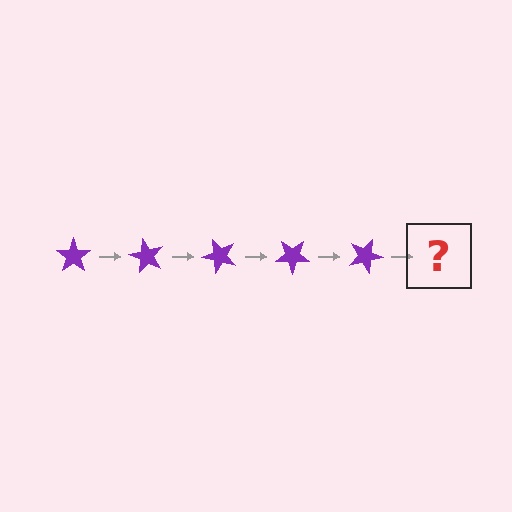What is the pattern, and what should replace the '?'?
The pattern is that the star rotates 60 degrees each step. The '?' should be a purple star rotated 300 degrees.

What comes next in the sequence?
The next element should be a purple star rotated 300 degrees.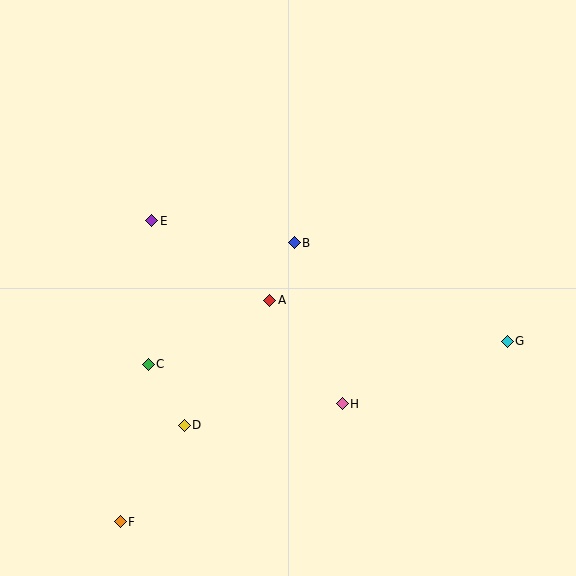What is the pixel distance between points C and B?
The distance between C and B is 190 pixels.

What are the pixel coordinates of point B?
Point B is at (294, 243).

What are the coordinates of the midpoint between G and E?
The midpoint between G and E is at (329, 281).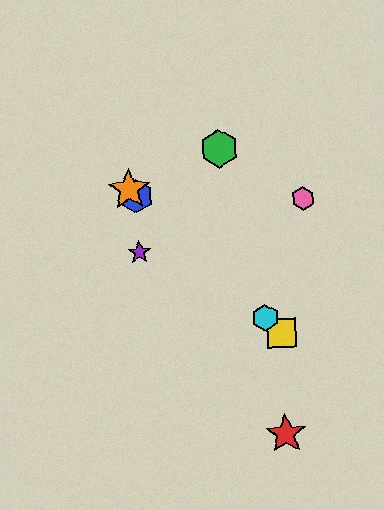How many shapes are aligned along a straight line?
4 shapes (the blue hexagon, the yellow square, the orange star, the cyan hexagon) are aligned along a straight line.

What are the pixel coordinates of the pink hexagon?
The pink hexagon is at (303, 198).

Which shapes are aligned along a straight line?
The blue hexagon, the yellow square, the orange star, the cyan hexagon are aligned along a straight line.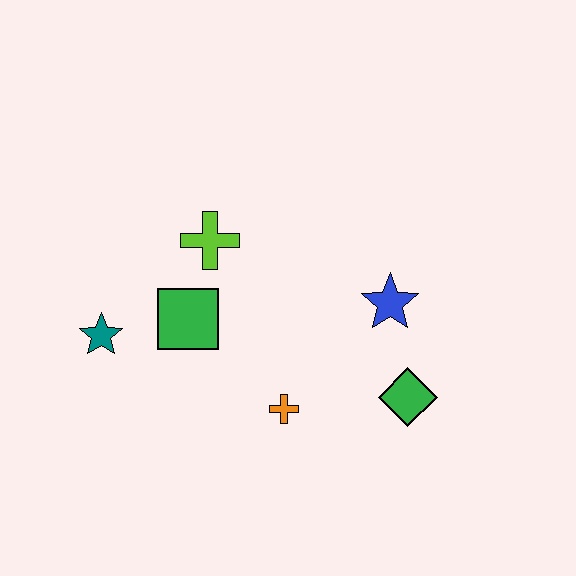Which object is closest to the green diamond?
The blue star is closest to the green diamond.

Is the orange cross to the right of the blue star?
No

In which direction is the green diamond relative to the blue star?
The green diamond is below the blue star.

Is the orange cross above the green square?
No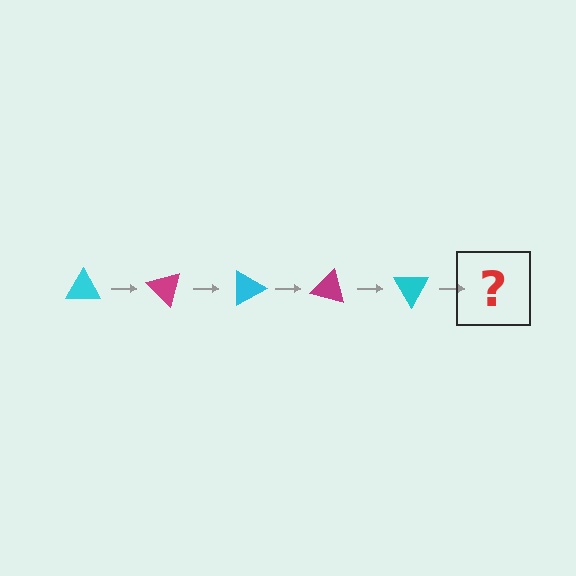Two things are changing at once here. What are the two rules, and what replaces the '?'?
The two rules are that it rotates 45 degrees each step and the color cycles through cyan and magenta. The '?' should be a magenta triangle, rotated 225 degrees from the start.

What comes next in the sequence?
The next element should be a magenta triangle, rotated 225 degrees from the start.